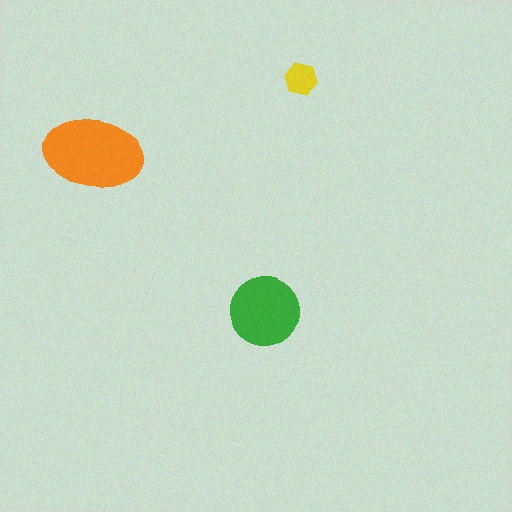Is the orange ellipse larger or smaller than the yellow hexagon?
Larger.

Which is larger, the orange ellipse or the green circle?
The orange ellipse.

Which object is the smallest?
The yellow hexagon.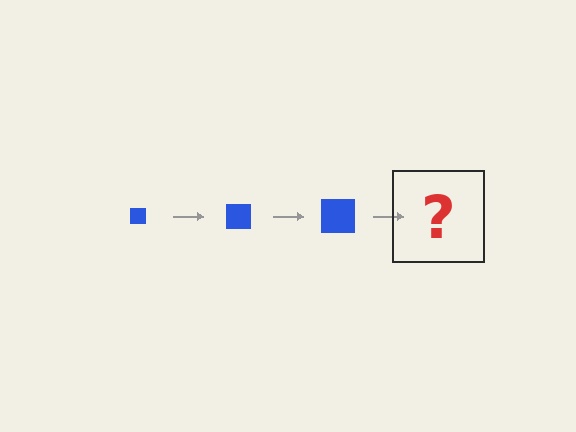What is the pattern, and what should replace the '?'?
The pattern is that the square gets progressively larger each step. The '?' should be a blue square, larger than the previous one.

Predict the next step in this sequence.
The next step is a blue square, larger than the previous one.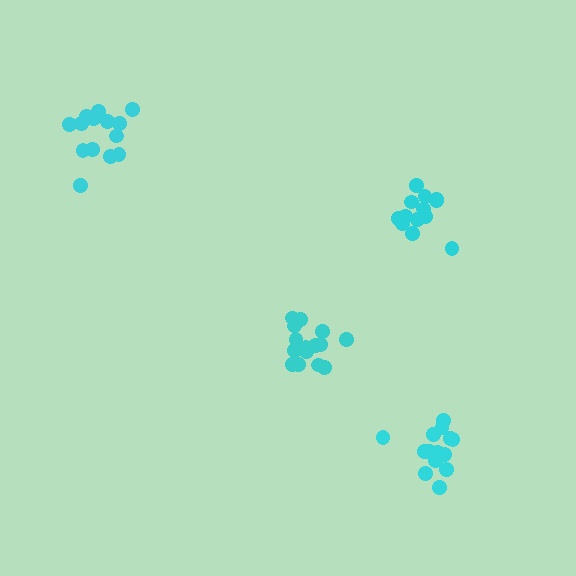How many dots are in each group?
Group 1: 13 dots, Group 2: 15 dots, Group 3: 14 dots, Group 4: 15 dots (57 total).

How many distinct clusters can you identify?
There are 4 distinct clusters.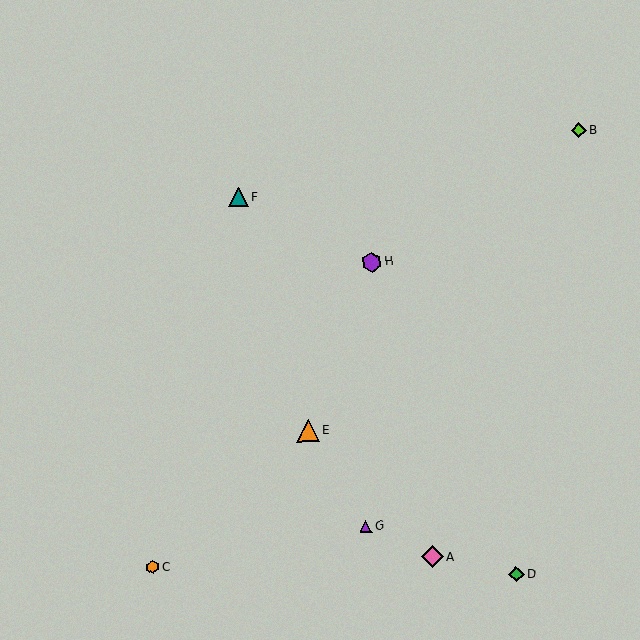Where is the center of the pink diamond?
The center of the pink diamond is at (432, 557).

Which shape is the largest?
The orange triangle (labeled E) is the largest.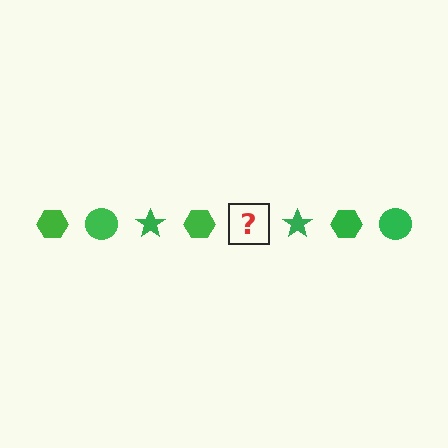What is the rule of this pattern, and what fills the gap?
The rule is that the pattern cycles through hexagon, circle, star shapes in green. The gap should be filled with a green circle.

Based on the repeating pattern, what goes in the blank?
The blank should be a green circle.